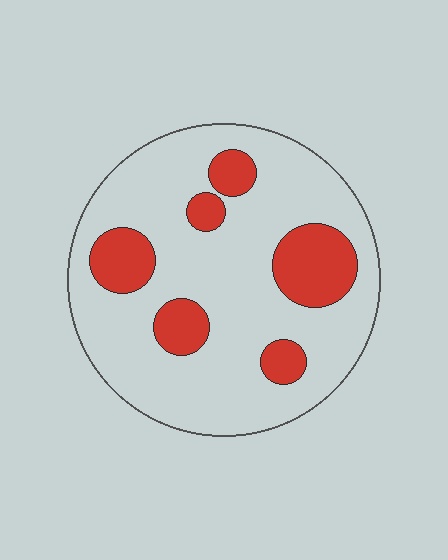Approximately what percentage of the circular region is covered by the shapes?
Approximately 20%.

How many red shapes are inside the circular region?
6.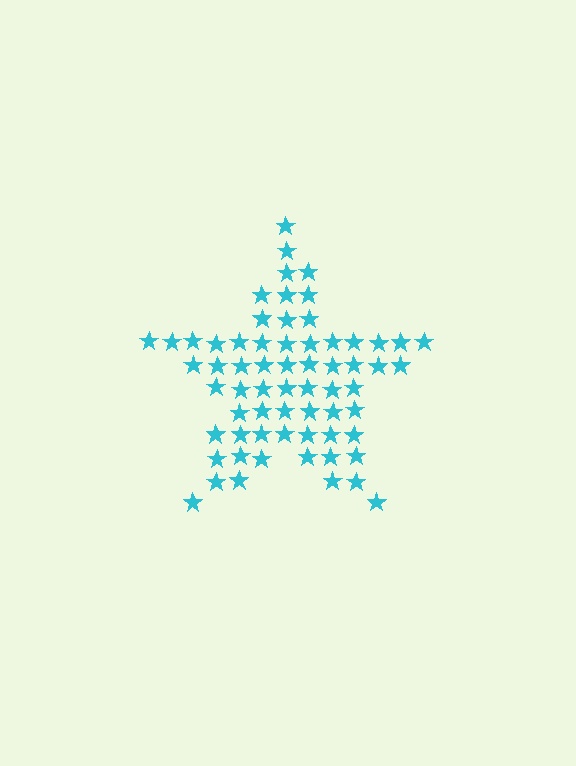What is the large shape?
The large shape is a star.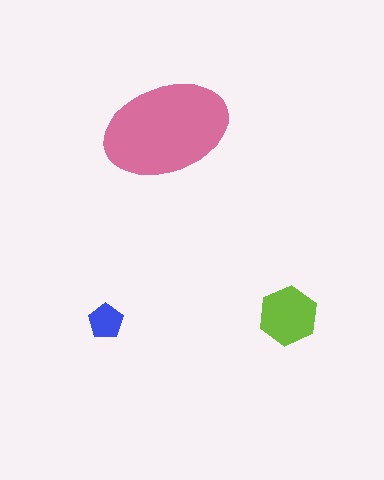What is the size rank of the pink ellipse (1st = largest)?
1st.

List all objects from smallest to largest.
The blue pentagon, the lime hexagon, the pink ellipse.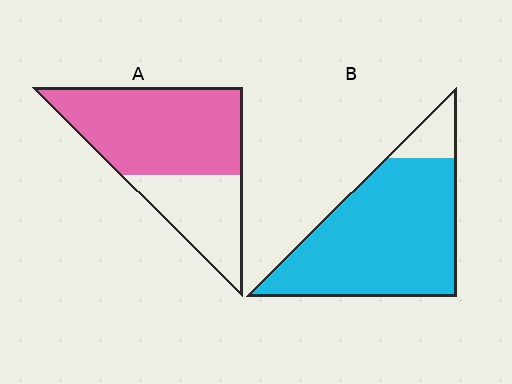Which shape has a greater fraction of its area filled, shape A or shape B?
Shape B.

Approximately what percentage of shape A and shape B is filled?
A is approximately 65% and B is approximately 90%.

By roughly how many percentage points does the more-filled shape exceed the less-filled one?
By roughly 20 percentage points (B over A).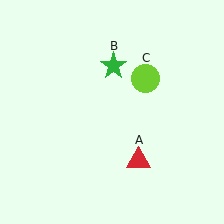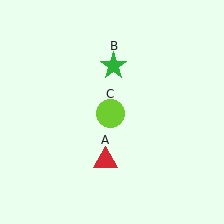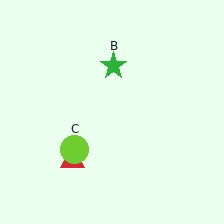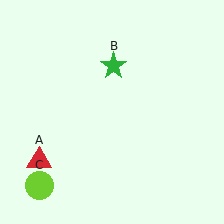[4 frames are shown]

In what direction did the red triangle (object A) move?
The red triangle (object A) moved left.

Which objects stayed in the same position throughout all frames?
Green star (object B) remained stationary.